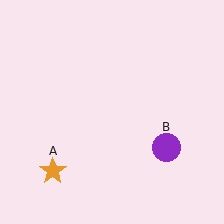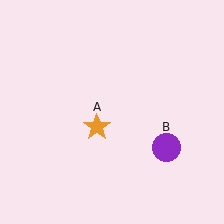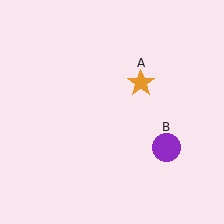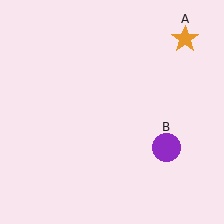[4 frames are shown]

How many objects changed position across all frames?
1 object changed position: orange star (object A).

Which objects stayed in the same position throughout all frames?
Purple circle (object B) remained stationary.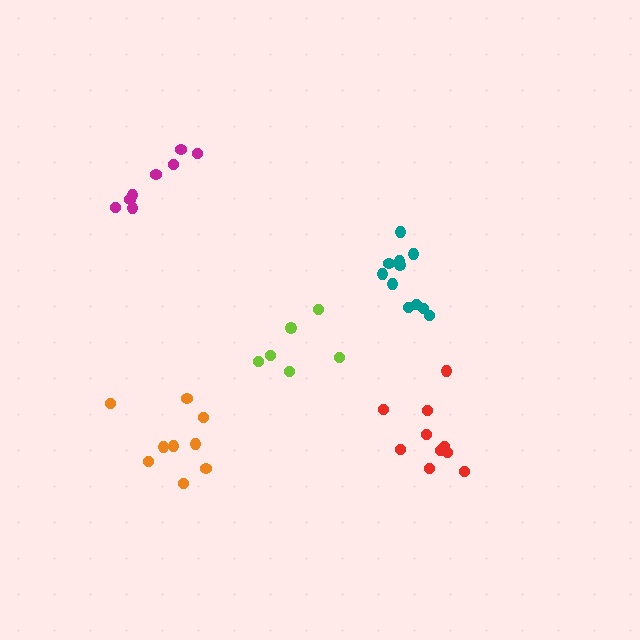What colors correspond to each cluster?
The clusters are colored: red, orange, magenta, teal, lime.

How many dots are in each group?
Group 1: 10 dots, Group 2: 9 dots, Group 3: 8 dots, Group 4: 11 dots, Group 5: 6 dots (44 total).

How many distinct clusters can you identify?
There are 5 distinct clusters.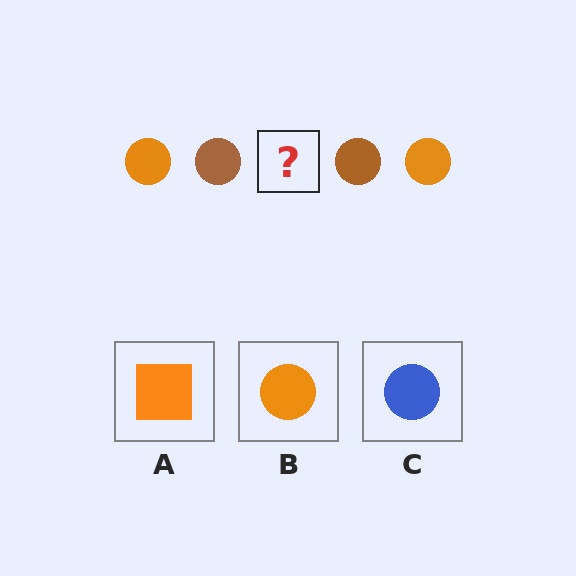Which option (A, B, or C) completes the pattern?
B.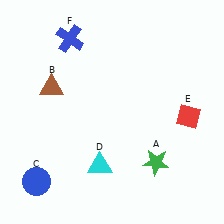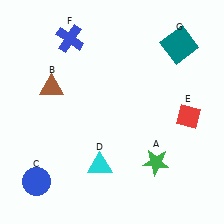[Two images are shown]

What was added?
A teal square (G) was added in Image 2.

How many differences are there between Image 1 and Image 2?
There is 1 difference between the two images.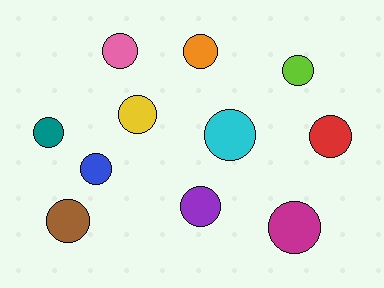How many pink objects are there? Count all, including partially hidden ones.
There is 1 pink object.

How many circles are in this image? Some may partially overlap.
There are 11 circles.